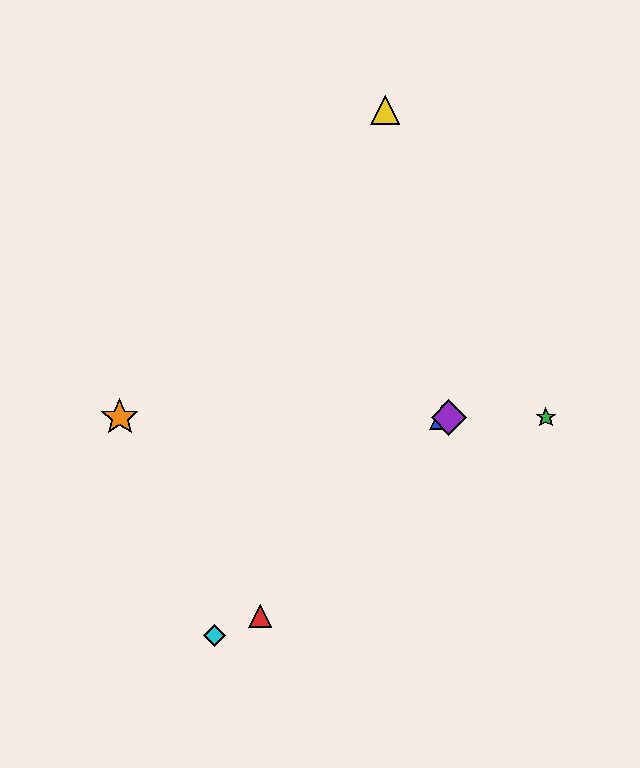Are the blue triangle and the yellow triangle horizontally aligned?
No, the blue triangle is at y≈417 and the yellow triangle is at y≈110.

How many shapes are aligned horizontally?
4 shapes (the blue triangle, the green star, the purple diamond, the orange star) are aligned horizontally.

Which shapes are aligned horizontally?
The blue triangle, the green star, the purple diamond, the orange star are aligned horizontally.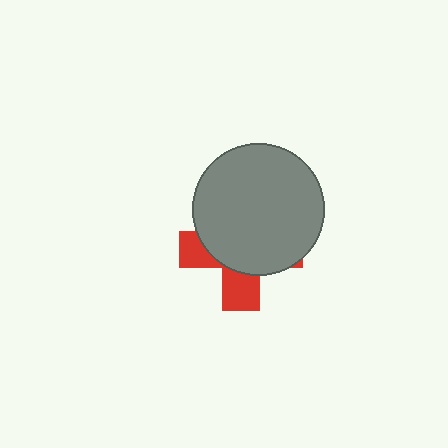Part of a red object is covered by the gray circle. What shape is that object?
It is a cross.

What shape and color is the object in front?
The object in front is a gray circle.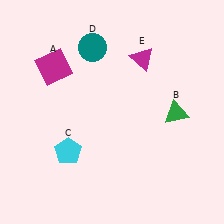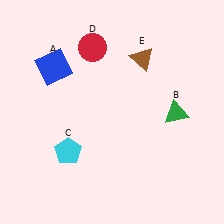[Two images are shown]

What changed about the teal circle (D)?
In Image 1, D is teal. In Image 2, it changed to red.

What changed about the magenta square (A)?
In Image 1, A is magenta. In Image 2, it changed to blue.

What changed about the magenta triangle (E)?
In Image 1, E is magenta. In Image 2, it changed to brown.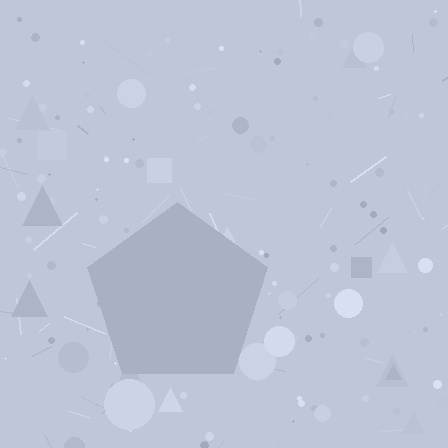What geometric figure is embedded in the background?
A pentagon is embedded in the background.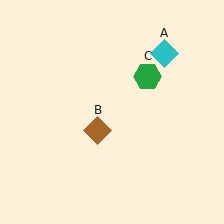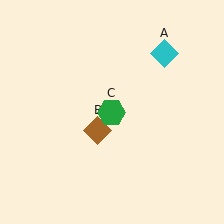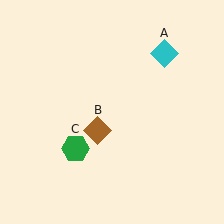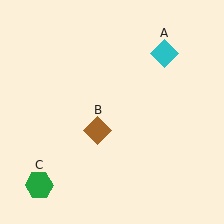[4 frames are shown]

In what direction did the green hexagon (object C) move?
The green hexagon (object C) moved down and to the left.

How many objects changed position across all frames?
1 object changed position: green hexagon (object C).